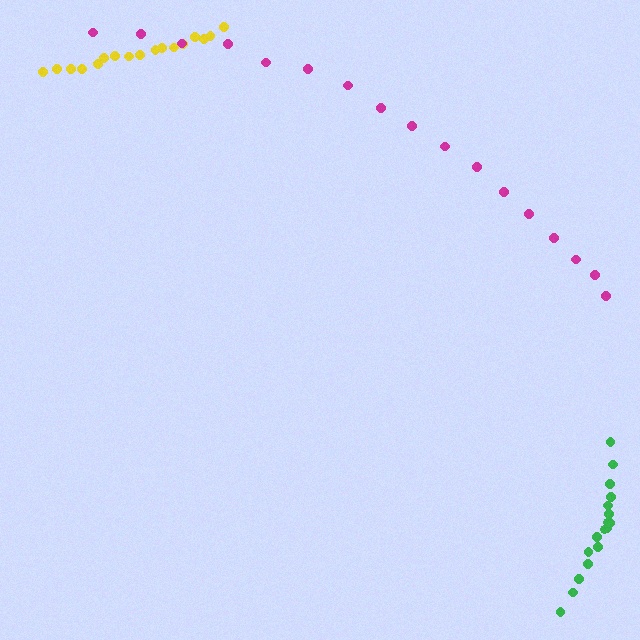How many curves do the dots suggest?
There are 3 distinct paths.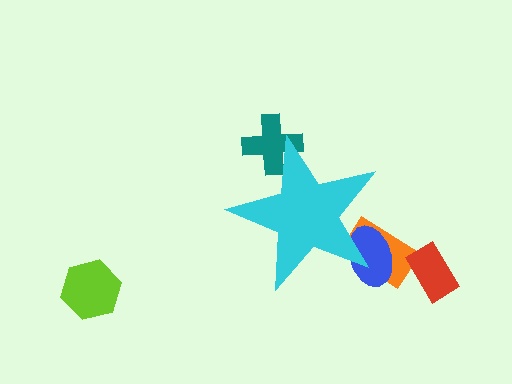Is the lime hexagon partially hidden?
No, the lime hexagon is fully visible.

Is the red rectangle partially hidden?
No, the red rectangle is fully visible.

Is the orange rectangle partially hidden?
Yes, the orange rectangle is partially hidden behind the cyan star.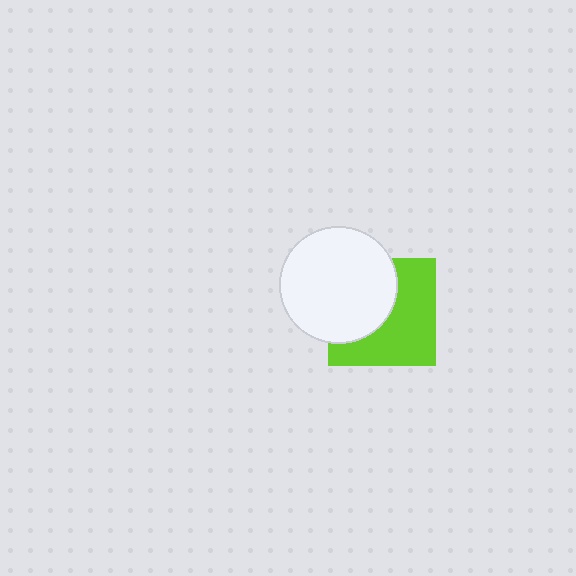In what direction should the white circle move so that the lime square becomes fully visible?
The white circle should move left. That is the shortest direction to clear the overlap and leave the lime square fully visible.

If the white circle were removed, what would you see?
You would see the complete lime square.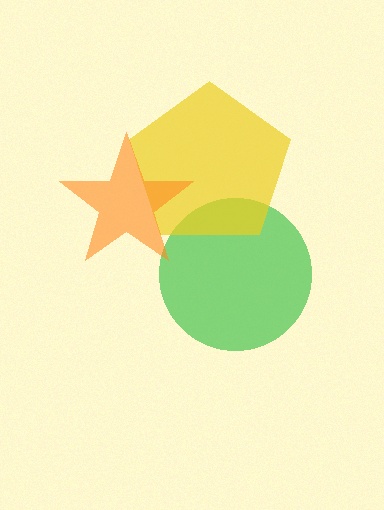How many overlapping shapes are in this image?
There are 3 overlapping shapes in the image.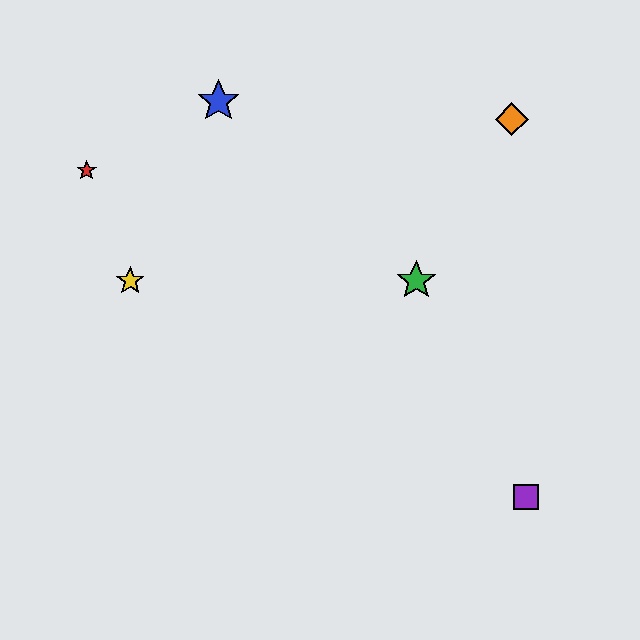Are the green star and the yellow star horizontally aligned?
Yes, both are at y≈281.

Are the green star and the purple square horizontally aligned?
No, the green star is at y≈281 and the purple square is at y≈497.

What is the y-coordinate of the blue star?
The blue star is at y≈101.